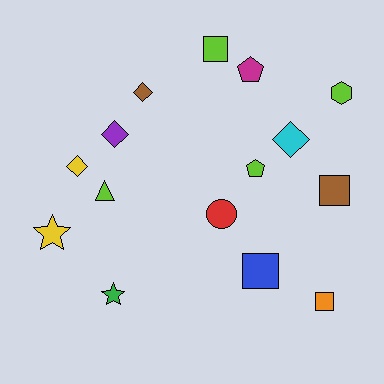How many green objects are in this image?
There is 1 green object.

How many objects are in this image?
There are 15 objects.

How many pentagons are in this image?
There are 2 pentagons.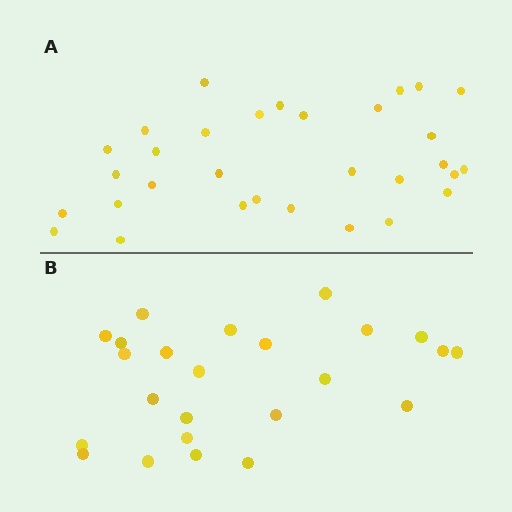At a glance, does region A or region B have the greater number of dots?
Region A (the top region) has more dots.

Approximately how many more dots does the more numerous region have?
Region A has roughly 8 or so more dots than region B.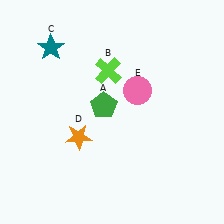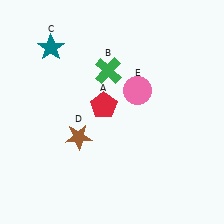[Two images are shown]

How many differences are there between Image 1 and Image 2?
There are 3 differences between the two images.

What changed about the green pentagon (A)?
In Image 1, A is green. In Image 2, it changed to red.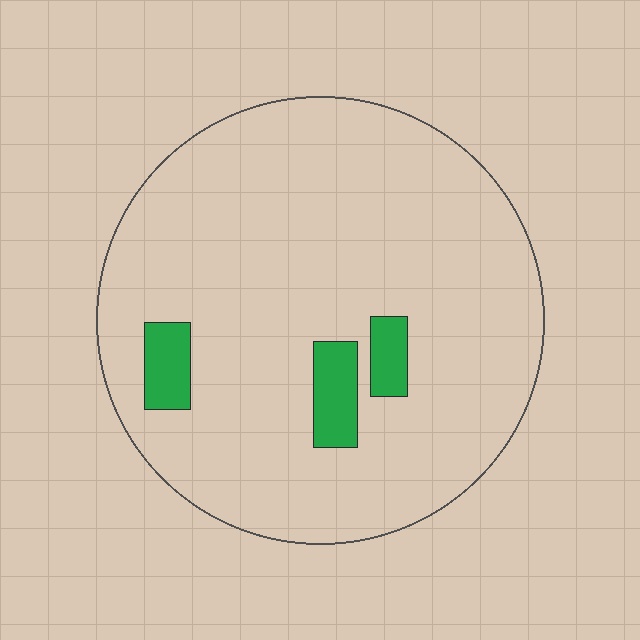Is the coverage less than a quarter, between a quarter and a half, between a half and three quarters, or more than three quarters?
Less than a quarter.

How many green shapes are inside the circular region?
3.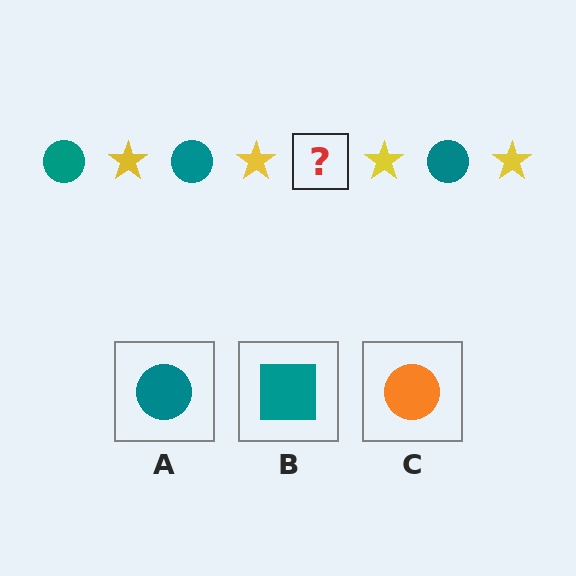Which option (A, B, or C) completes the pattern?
A.